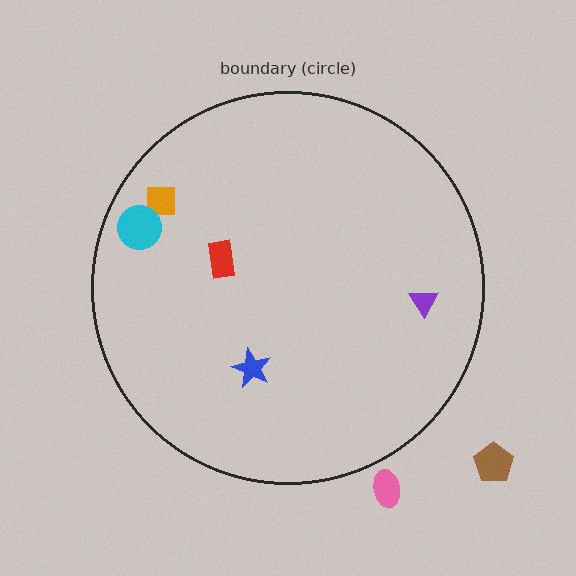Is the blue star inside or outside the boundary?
Inside.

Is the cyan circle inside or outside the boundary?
Inside.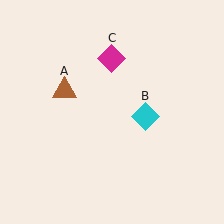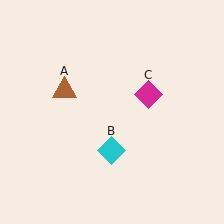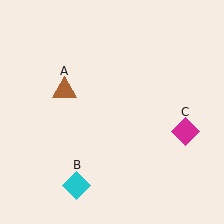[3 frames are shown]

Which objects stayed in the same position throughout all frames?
Brown triangle (object A) remained stationary.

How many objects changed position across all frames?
2 objects changed position: cyan diamond (object B), magenta diamond (object C).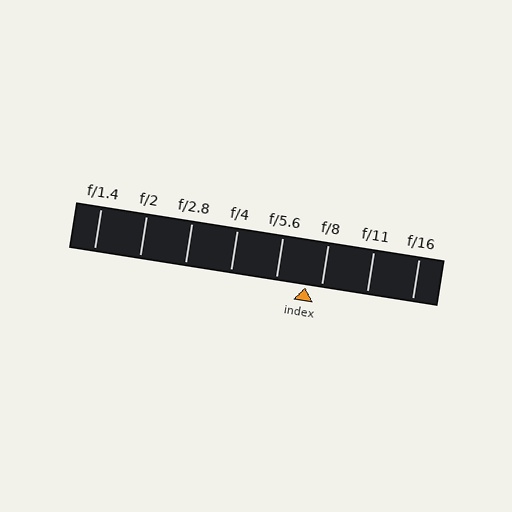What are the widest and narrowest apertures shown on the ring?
The widest aperture shown is f/1.4 and the narrowest is f/16.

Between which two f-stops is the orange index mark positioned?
The index mark is between f/5.6 and f/8.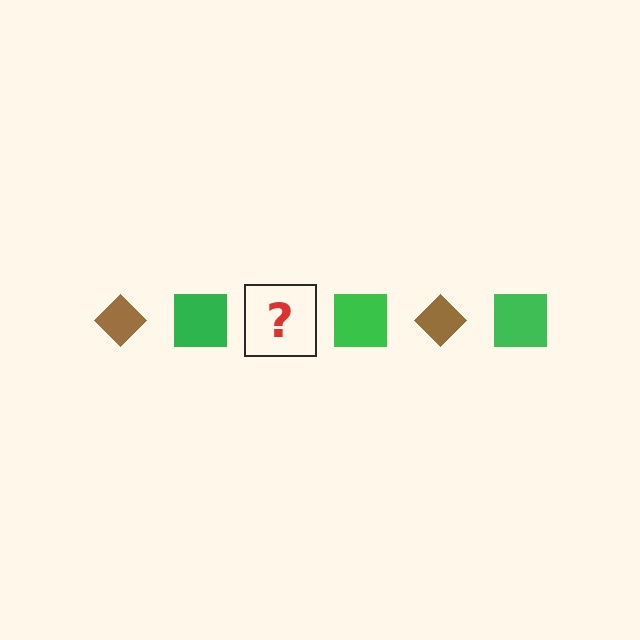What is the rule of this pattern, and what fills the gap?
The rule is that the pattern alternates between brown diamond and green square. The gap should be filled with a brown diamond.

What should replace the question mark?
The question mark should be replaced with a brown diamond.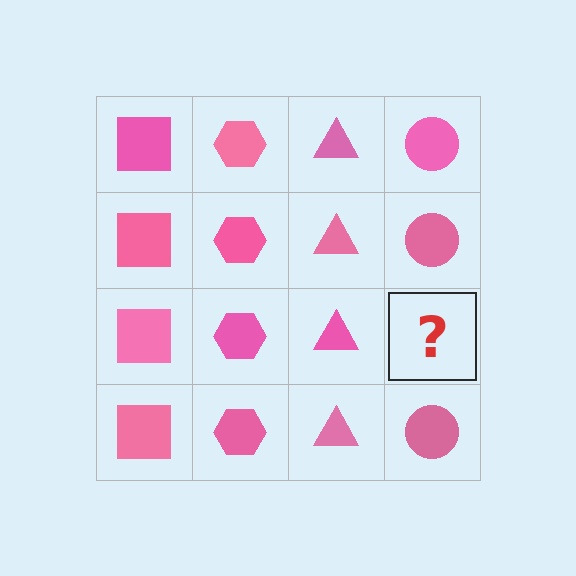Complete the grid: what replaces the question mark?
The question mark should be replaced with a pink circle.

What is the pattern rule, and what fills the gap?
The rule is that each column has a consistent shape. The gap should be filled with a pink circle.